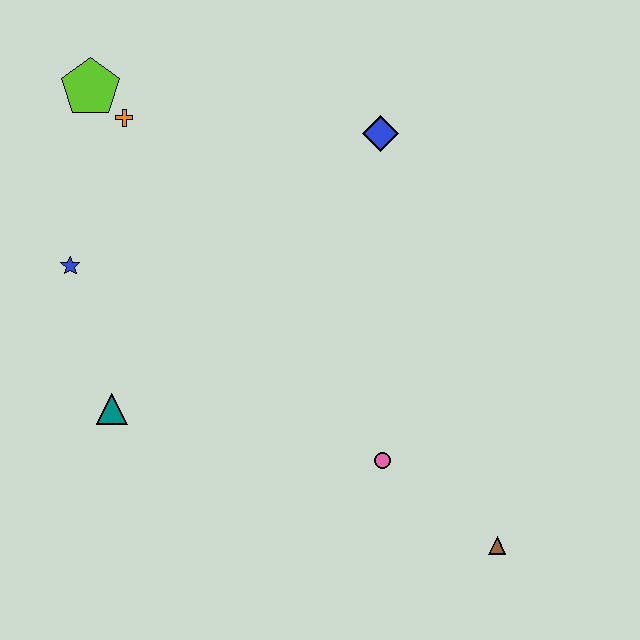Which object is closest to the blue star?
The teal triangle is closest to the blue star.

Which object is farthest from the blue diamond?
The brown triangle is farthest from the blue diamond.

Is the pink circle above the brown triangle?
Yes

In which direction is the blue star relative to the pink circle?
The blue star is to the left of the pink circle.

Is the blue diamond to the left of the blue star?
No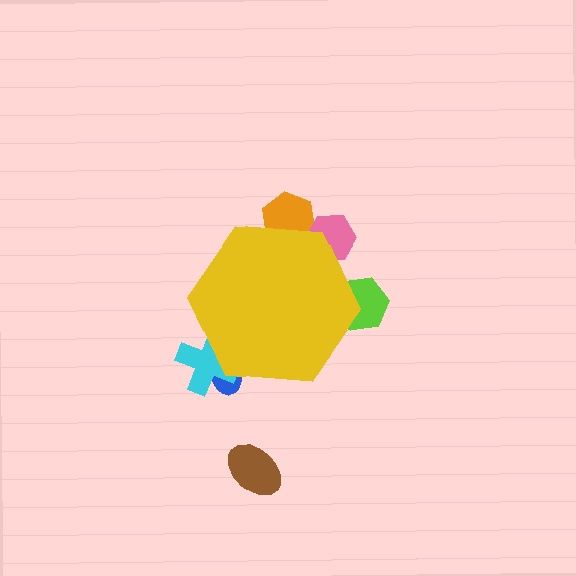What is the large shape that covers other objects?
A yellow hexagon.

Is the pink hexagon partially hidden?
Yes, the pink hexagon is partially hidden behind the yellow hexagon.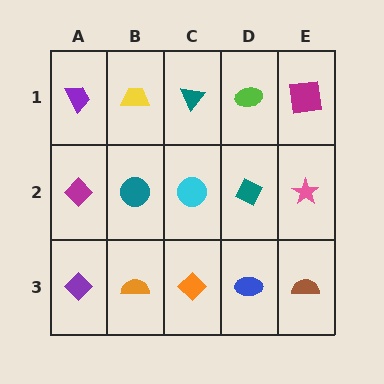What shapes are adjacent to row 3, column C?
A cyan circle (row 2, column C), an orange semicircle (row 3, column B), a blue ellipse (row 3, column D).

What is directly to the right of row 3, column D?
A brown semicircle.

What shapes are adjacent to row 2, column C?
A teal triangle (row 1, column C), an orange diamond (row 3, column C), a teal circle (row 2, column B), a teal diamond (row 2, column D).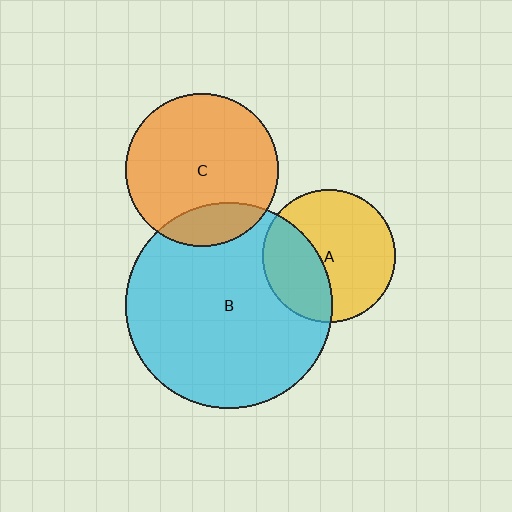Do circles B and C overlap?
Yes.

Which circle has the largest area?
Circle B (cyan).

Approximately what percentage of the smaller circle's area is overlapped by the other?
Approximately 20%.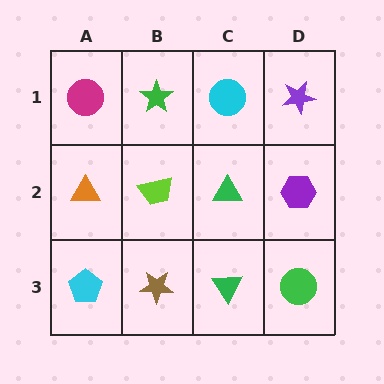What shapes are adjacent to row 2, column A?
A magenta circle (row 1, column A), a cyan pentagon (row 3, column A), a lime trapezoid (row 2, column B).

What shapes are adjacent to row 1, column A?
An orange triangle (row 2, column A), a green star (row 1, column B).